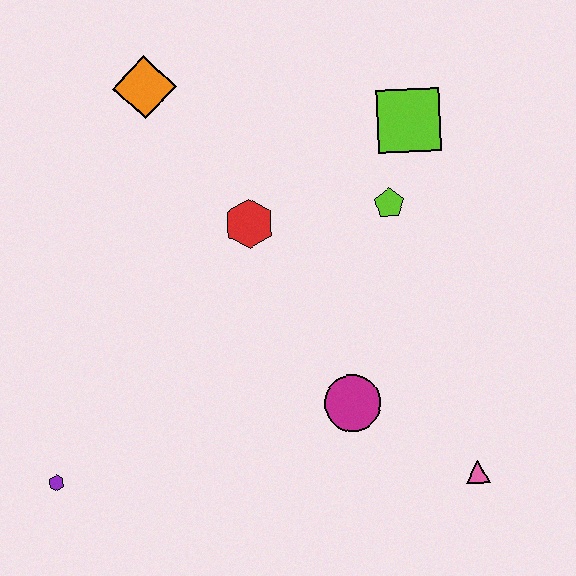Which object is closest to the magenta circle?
The pink triangle is closest to the magenta circle.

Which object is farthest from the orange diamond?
The pink triangle is farthest from the orange diamond.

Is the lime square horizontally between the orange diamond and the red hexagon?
No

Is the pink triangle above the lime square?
No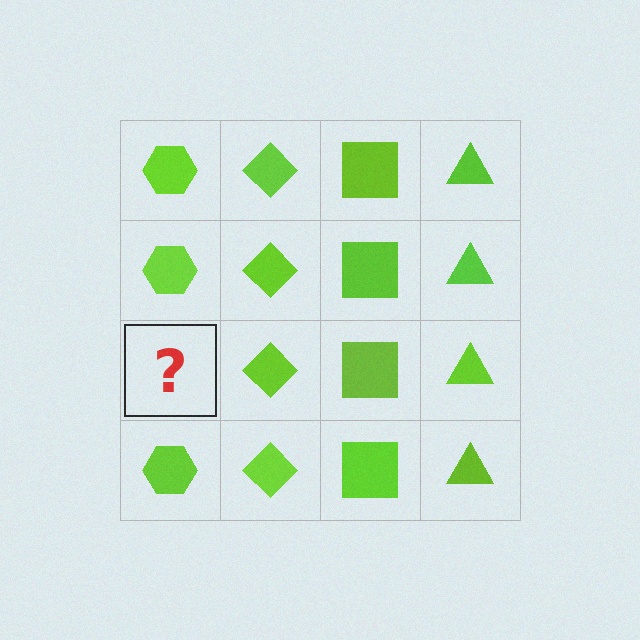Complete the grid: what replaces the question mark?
The question mark should be replaced with a lime hexagon.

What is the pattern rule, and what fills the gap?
The rule is that each column has a consistent shape. The gap should be filled with a lime hexagon.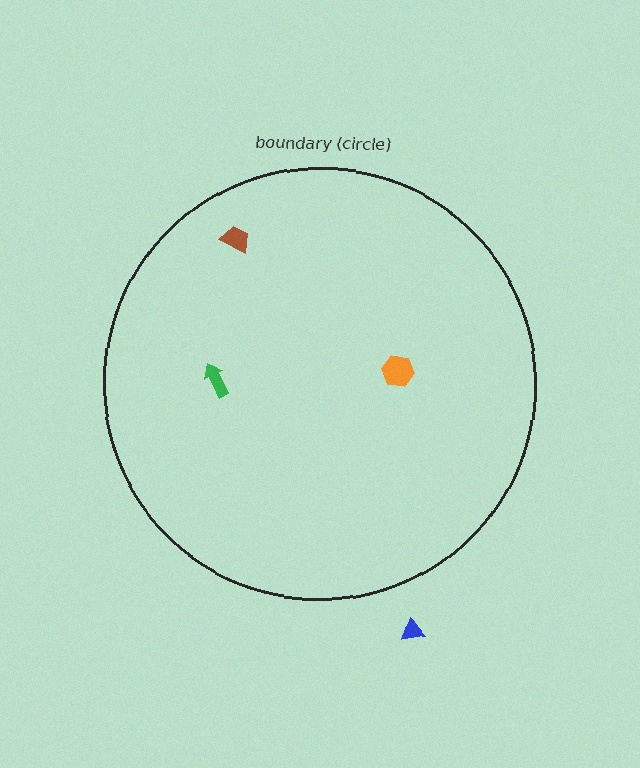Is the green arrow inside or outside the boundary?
Inside.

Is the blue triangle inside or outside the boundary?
Outside.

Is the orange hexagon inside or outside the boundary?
Inside.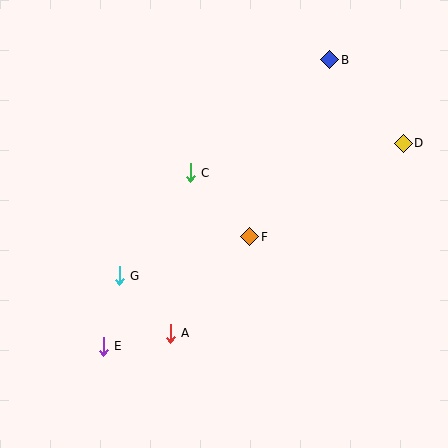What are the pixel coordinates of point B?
Point B is at (330, 60).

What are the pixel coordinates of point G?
Point G is at (119, 276).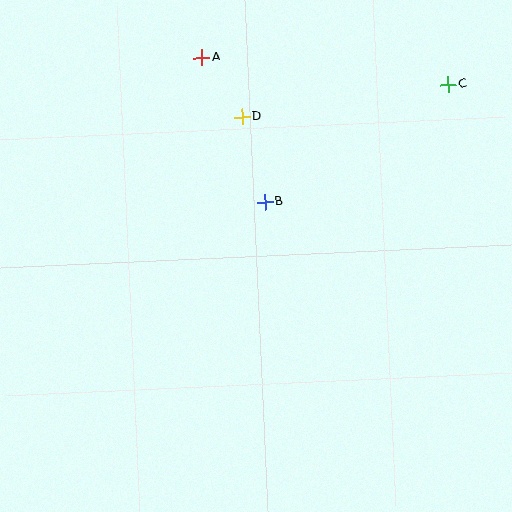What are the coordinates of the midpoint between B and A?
The midpoint between B and A is at (233, 130).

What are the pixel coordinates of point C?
Point C is at (448, 84).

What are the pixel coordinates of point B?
Point B is at (265, 202).